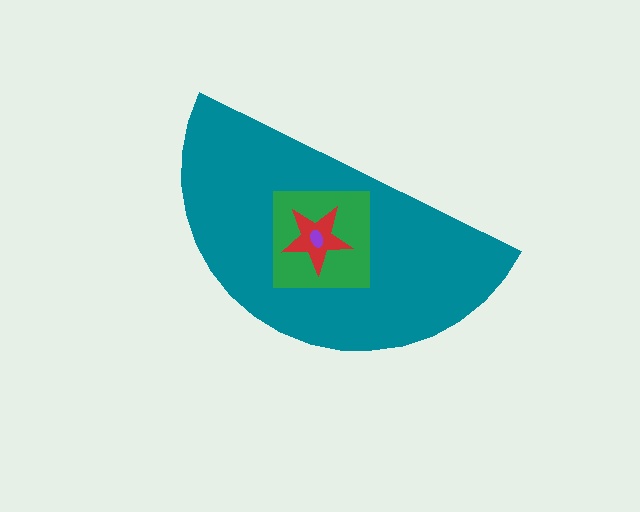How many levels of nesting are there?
4.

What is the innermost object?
The purple ellipse.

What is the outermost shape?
The teal semicircle.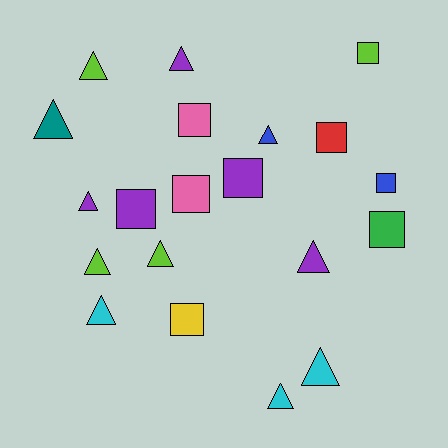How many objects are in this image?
There are 20 objects.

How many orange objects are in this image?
There are no orange objects.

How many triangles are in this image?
There are 11 triangles.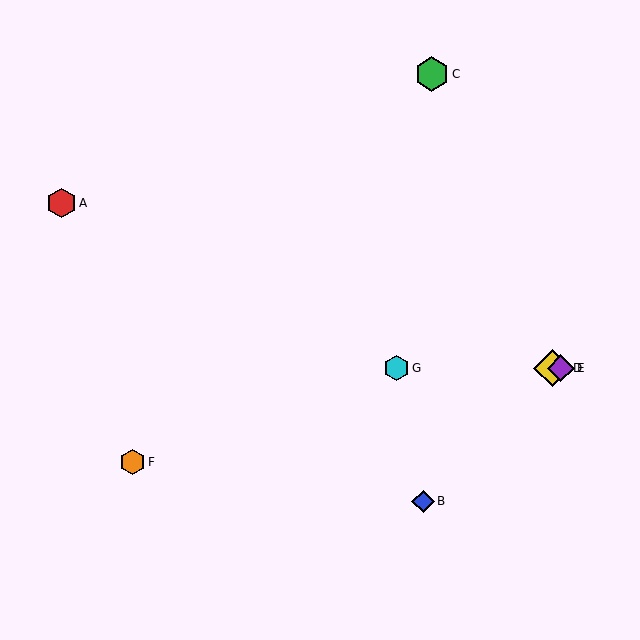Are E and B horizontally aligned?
No, E is at y≈368 and B is at y≈501.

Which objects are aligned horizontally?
Objects D, E, G are aligned horizontally.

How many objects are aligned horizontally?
3 objects (D, E, G) are aligned horizontally.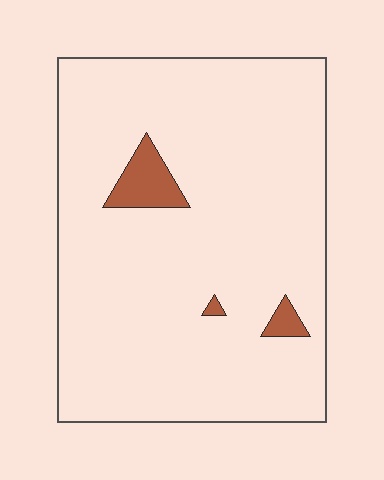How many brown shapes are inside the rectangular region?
3.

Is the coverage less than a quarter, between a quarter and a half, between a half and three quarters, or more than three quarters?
Less than a quarter.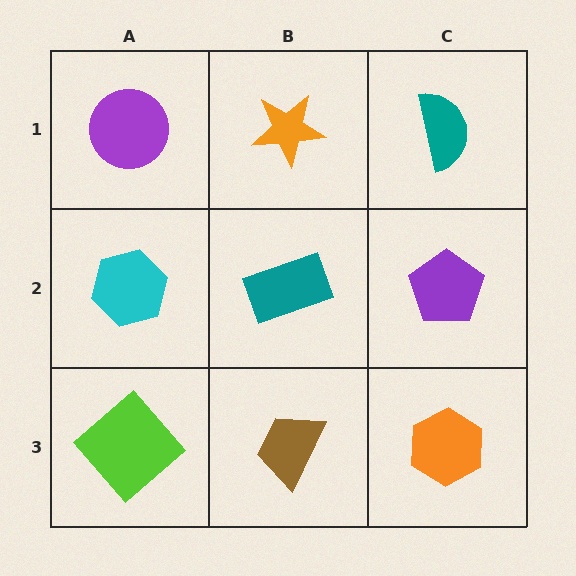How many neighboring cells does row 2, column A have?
3.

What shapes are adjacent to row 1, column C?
A purple pentagon (row 2, column C), an orange star (row 1, column B).